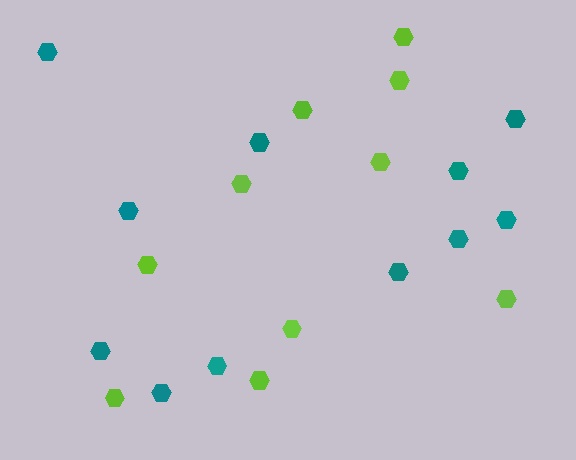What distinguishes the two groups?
There are 2 groups: one group of lime hexagons (10) and one group of teal hexagons (11).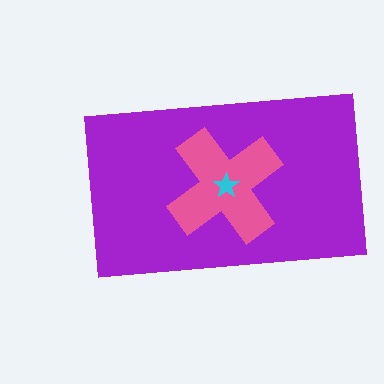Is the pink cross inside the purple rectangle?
Yes.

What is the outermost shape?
The purple rectangle.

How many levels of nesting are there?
3.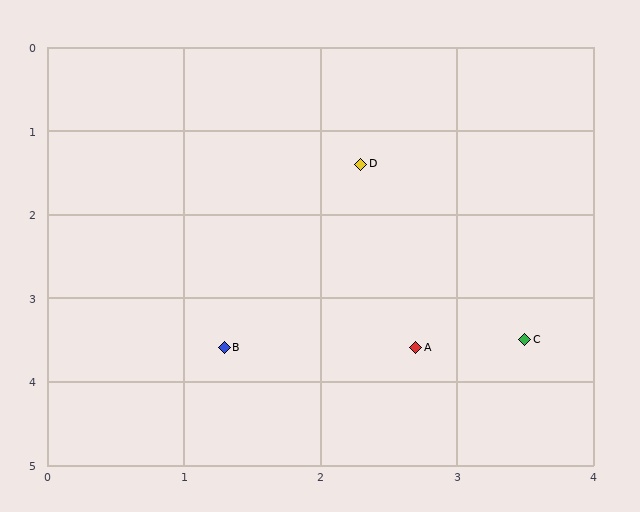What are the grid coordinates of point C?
Point C is at approximately (3.5, 3.5).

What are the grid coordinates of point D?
Point D is at approximately (2.3, 1.4).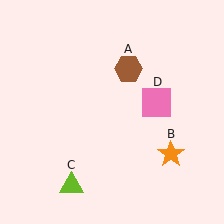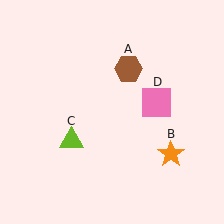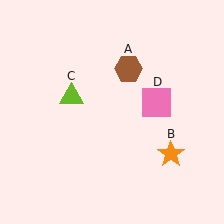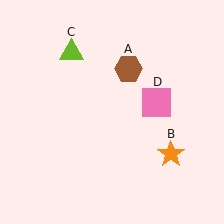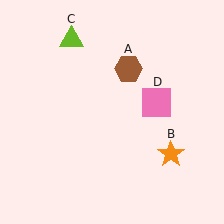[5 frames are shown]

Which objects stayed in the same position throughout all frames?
Brown hexagon (object A) and orange star (object B) and pink square (object D) remained stationary.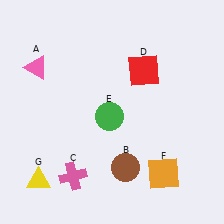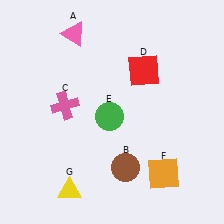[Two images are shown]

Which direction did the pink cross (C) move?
The pink cross (C) moved up.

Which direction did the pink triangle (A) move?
The pink triangle (A) moved right.